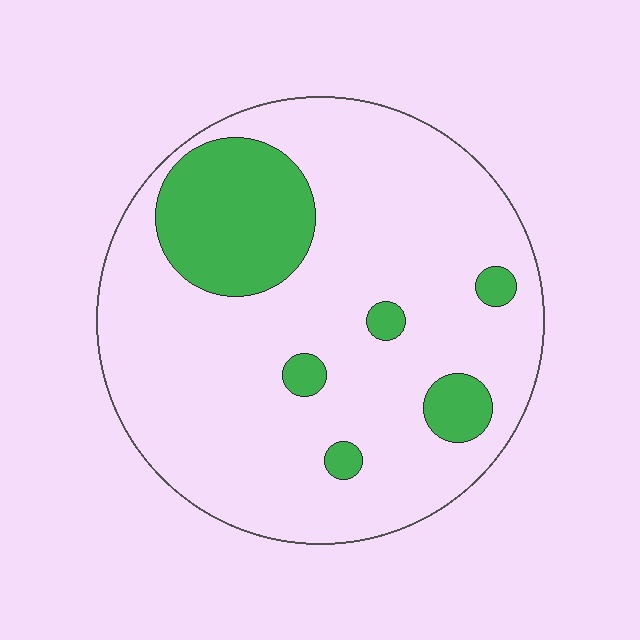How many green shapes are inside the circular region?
6.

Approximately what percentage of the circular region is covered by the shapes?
Approximately 20%.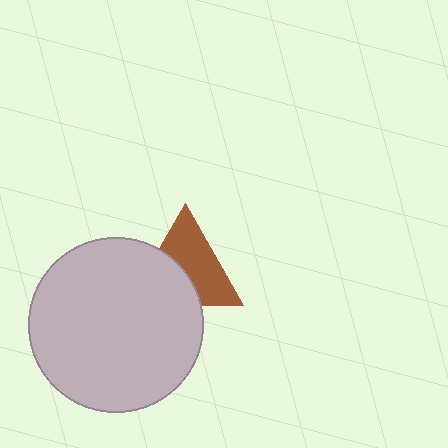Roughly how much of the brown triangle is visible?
About half of it is visible (roughly 58%).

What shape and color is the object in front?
The object in front is a light gray circle.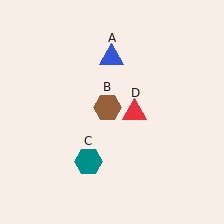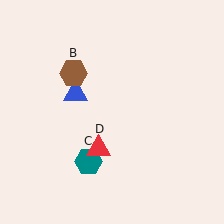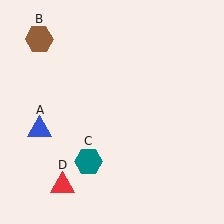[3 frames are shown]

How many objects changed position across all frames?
3 objects changed position: blue triangle (object A), brown hexagon (object B), red triangle (object D).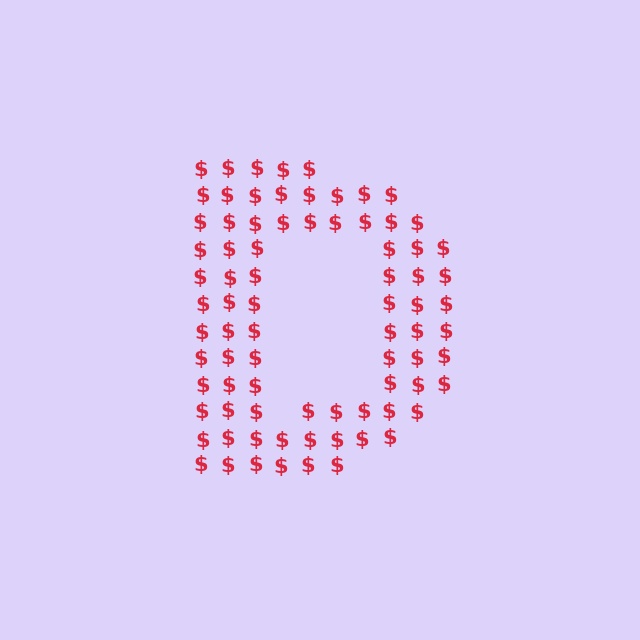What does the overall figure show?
The overall figure shows the letter D.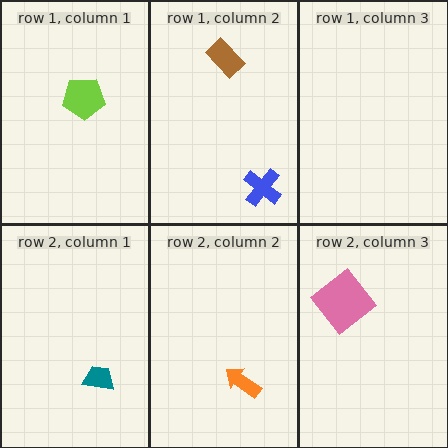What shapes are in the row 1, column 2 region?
The blue cross, the brown rectangle.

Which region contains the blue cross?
The row 1, column 2 region.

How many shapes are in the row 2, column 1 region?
1.